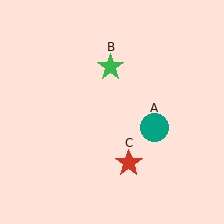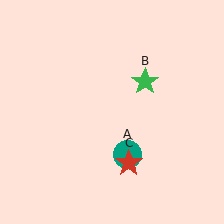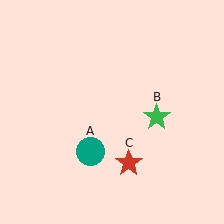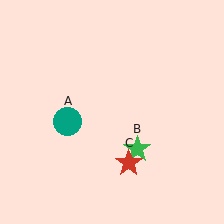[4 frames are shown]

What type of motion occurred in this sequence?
The teal circle (object A), green star (object B) rotated clockwise around the center of the scene.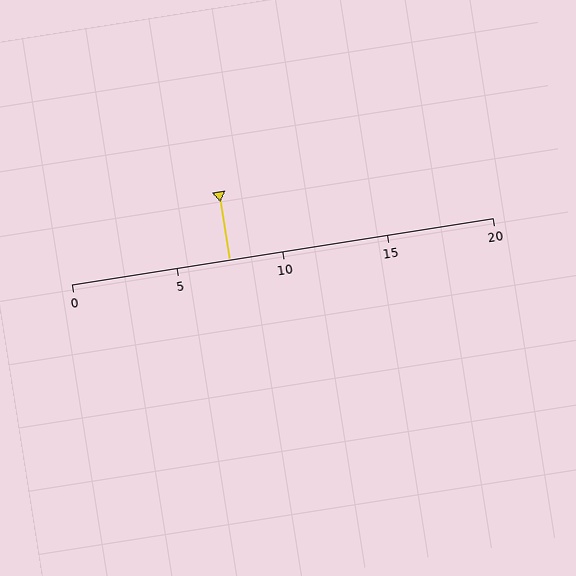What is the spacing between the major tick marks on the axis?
The major ticks are spaced 5 apart.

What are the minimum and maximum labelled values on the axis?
The axis runs from 0 to 20.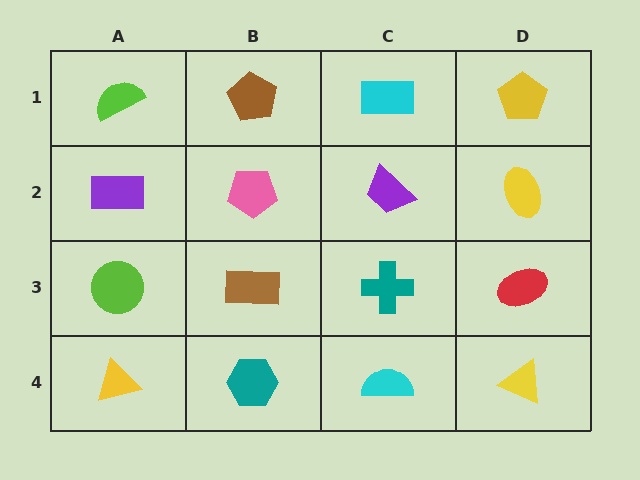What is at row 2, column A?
A purple rectangle.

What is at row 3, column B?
A brown rectangle.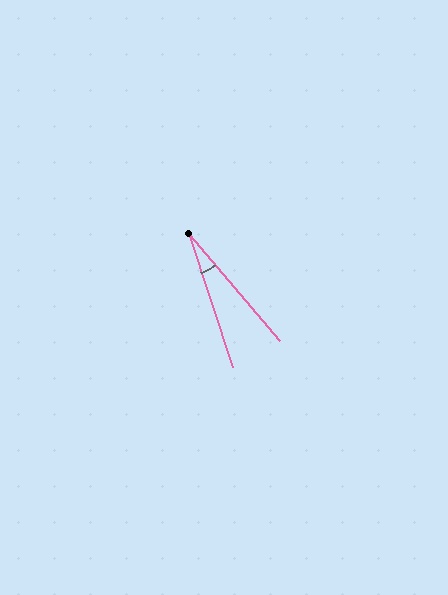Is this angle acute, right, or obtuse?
It is acute.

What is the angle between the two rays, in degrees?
Approximately 22 degrees.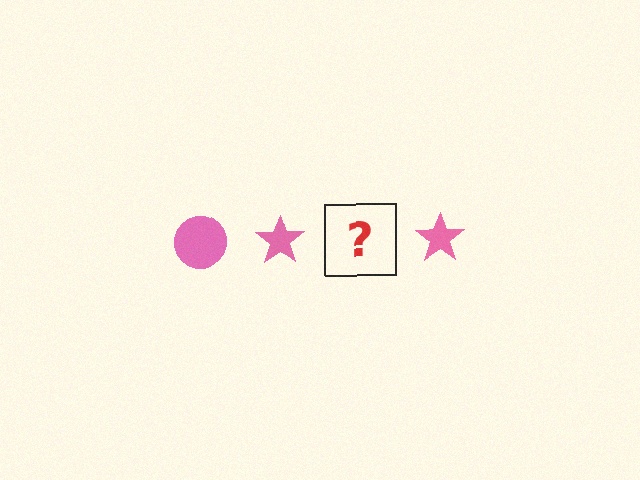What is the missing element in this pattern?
The missing element is a pink circle.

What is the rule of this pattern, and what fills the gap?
The rule is that the pattern cycles through circle, star shapes in pink. The gap should be filled with a pink circle.